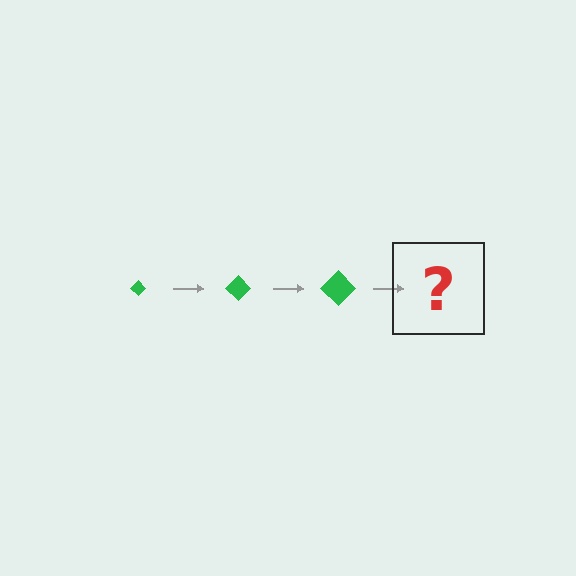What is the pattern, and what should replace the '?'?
The pattern is that the diamond gets progressively larger each step. The '?' should be a green diamond, larger than the previous one.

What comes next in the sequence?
The next element should be a green diamond, larger than the previous one.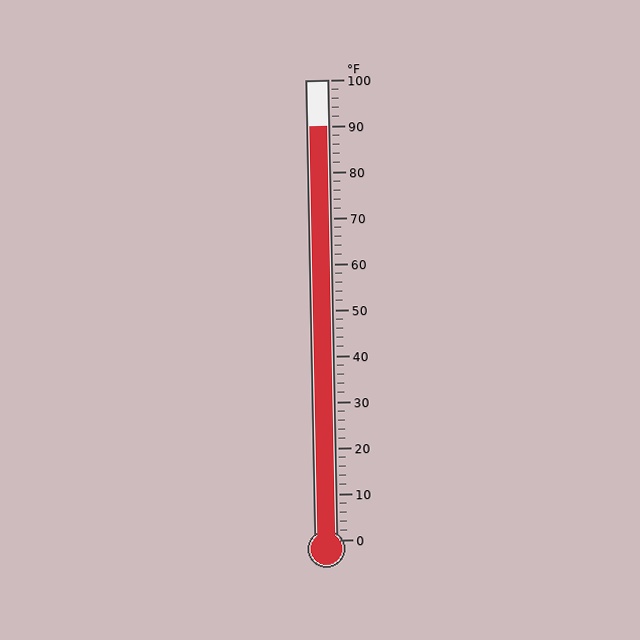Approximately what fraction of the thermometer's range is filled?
The thermometer is filled to approximately 90% of its range.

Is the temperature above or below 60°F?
The temperature is above 60°F.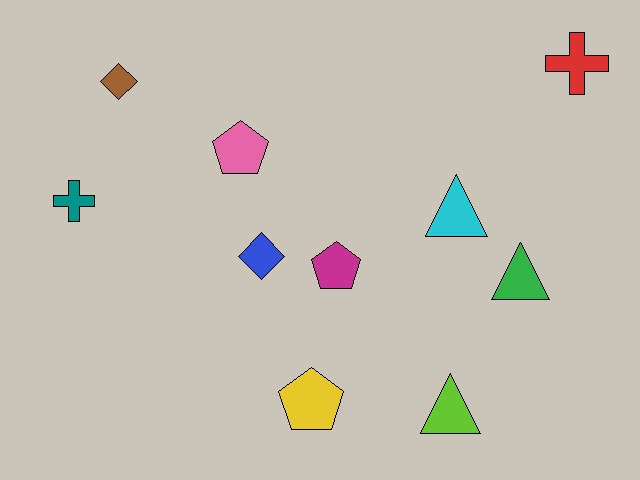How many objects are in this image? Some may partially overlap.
There are 10 objects.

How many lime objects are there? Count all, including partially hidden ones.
There is 1 lime object.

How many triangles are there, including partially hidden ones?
There are 3 triangles.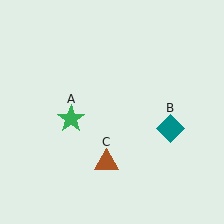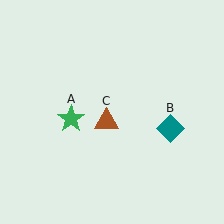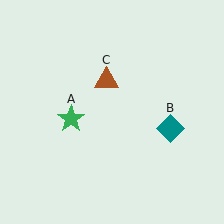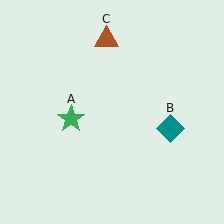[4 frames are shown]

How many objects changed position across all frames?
1 object changed position: brown triangle (object C).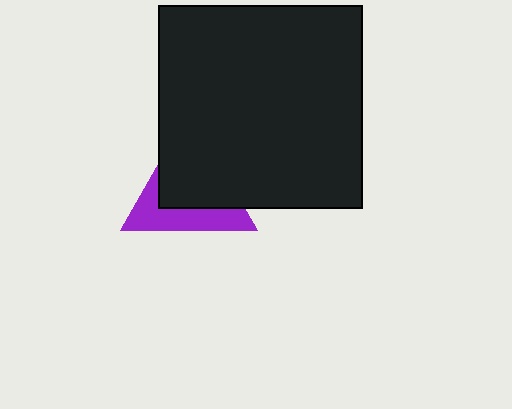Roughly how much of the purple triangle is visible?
A small part of it is visible (roughly 40%).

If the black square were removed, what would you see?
You would see the complete purple triangle.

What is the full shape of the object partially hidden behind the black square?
The partially hidden object is a purple triangle.